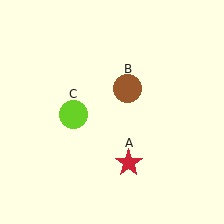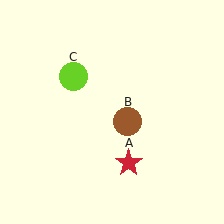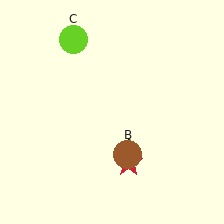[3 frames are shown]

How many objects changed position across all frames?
2 objects changed position: brown circle (object B), lime circle (object C).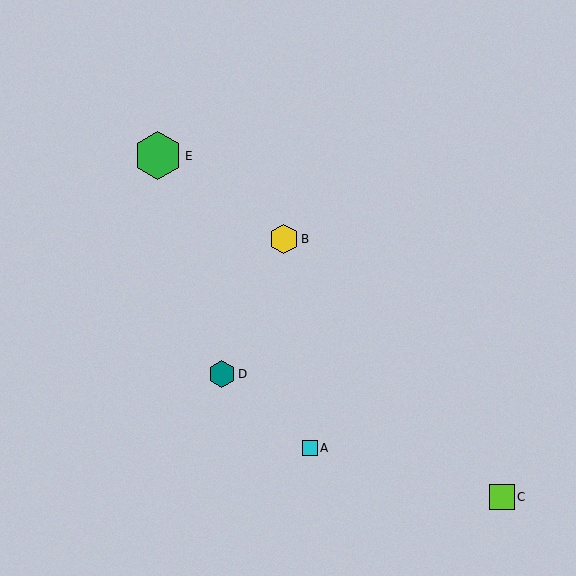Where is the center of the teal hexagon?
The center of the teal hexagon is at (222, 374).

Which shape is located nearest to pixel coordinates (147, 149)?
The green hexagon (labeled E) at (158, 156) is nearest to that location.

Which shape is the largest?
The green hexagon (labeled E) is the largest.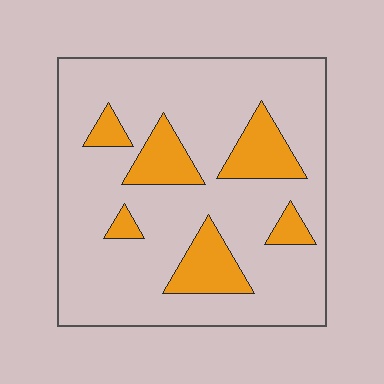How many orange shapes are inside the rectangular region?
6.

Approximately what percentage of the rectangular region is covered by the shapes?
Approximately 20%.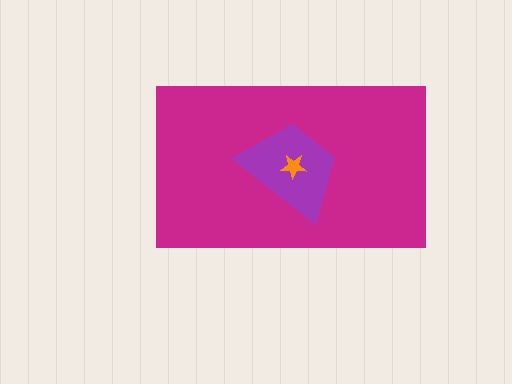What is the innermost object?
The orange star.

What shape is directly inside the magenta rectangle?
The purple trapezoid.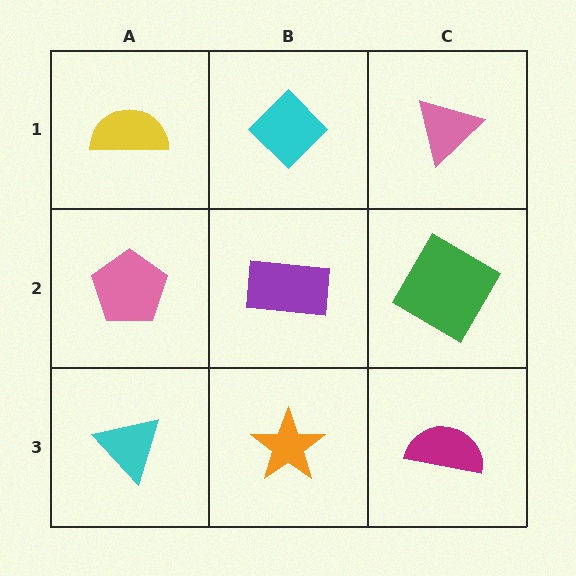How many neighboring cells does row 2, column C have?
3.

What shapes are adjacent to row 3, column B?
A purple rectangle (row 2, column B), a cyan triangle (row 3, column A), a magenta semicircle (row 3, column C).